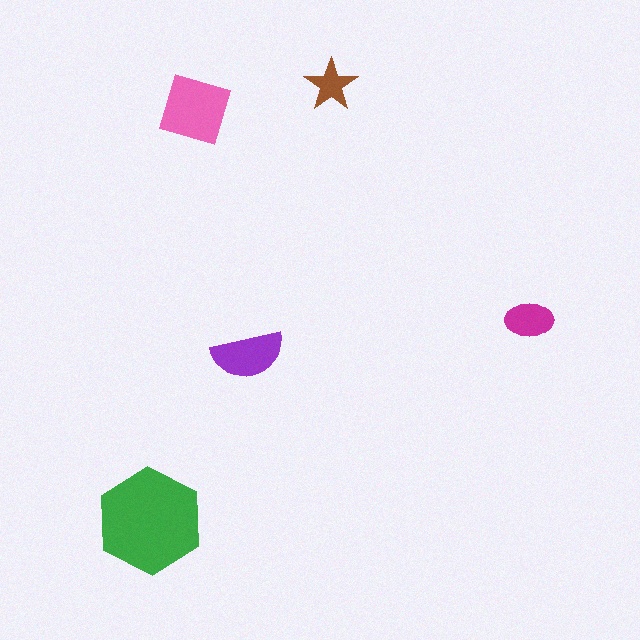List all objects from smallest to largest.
The brown star, the magenta ellipse, the purple semicircle, the pink square, the green hexagon.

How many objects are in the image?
There are 5 objects in the image.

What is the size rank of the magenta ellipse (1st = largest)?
4th.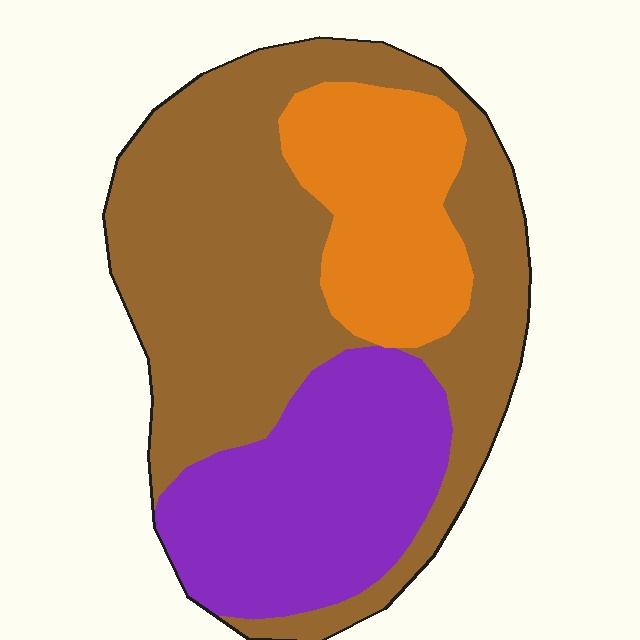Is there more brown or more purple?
Brown.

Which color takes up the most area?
Brown, at roughly 55%.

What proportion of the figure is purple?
Purple takes up between a sixth and a third of the figure.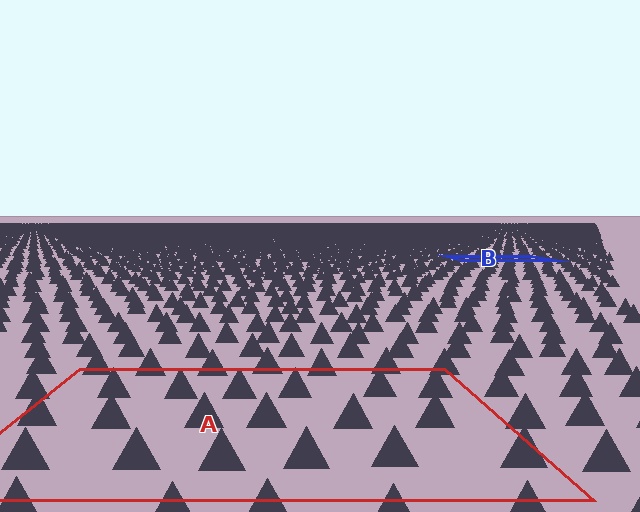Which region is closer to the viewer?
Region A is closer. The texture elements there are larger and more spread out.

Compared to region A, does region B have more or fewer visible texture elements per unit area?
Region B has more texture elements per unit area — they are packed more densely because it is farther away.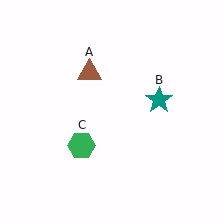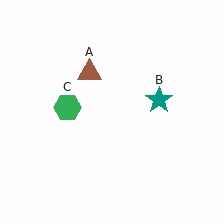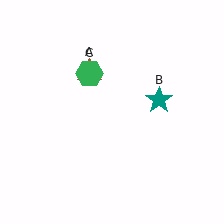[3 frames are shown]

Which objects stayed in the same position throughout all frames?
Brown triangle (object A) and teal star (object B) remained stationary.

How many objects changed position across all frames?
1 object changed position: green hexagon (object C).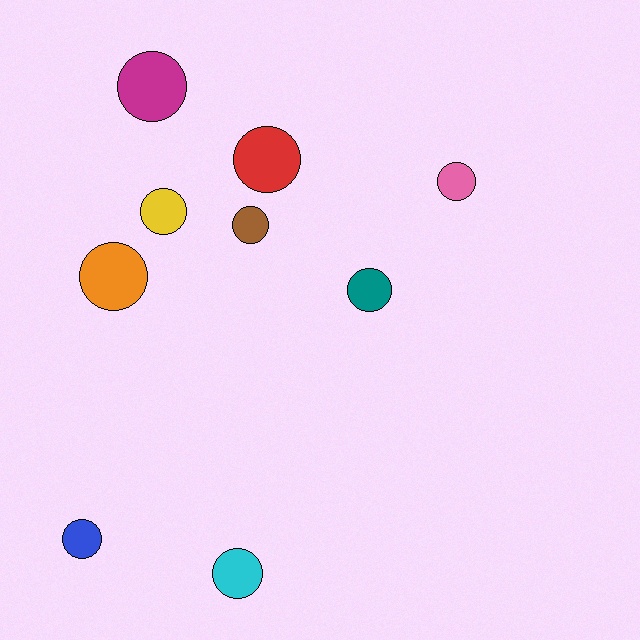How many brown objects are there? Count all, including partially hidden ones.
There is 1 brown object.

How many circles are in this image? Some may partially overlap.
There are 9 circles.